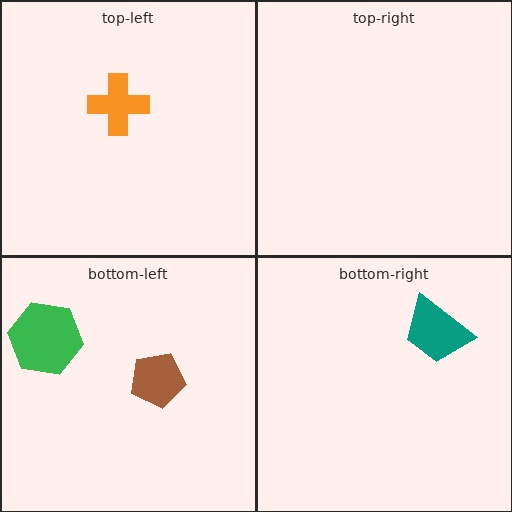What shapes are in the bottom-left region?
The brown pentagon, the green hexagon.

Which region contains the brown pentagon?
The bottom-left region.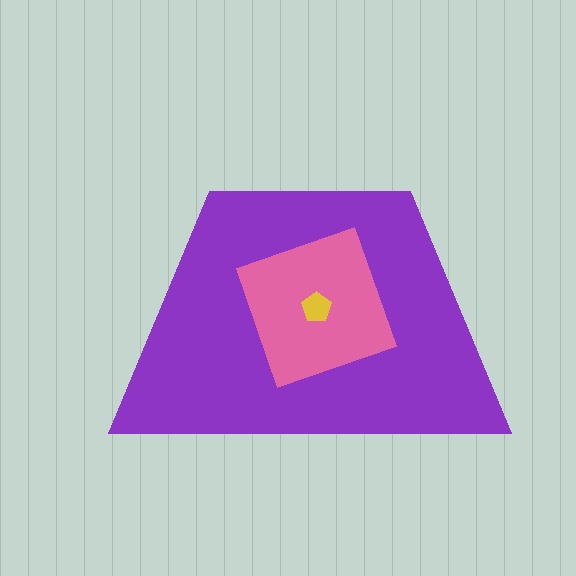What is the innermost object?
The yellow pentagon.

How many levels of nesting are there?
3.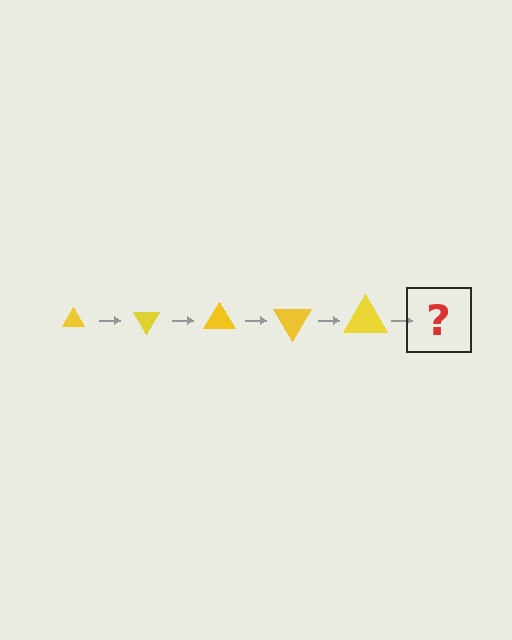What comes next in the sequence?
The next element should be a triangle, larger than the previous one and rotated 300 degrees from the start.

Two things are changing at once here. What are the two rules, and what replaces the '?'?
The two rules are that the triangle grows larger each step and it rotates 60 degrees each step. The '?' should be a triangle, larger than the previous one and rotated 300 degrees from the start.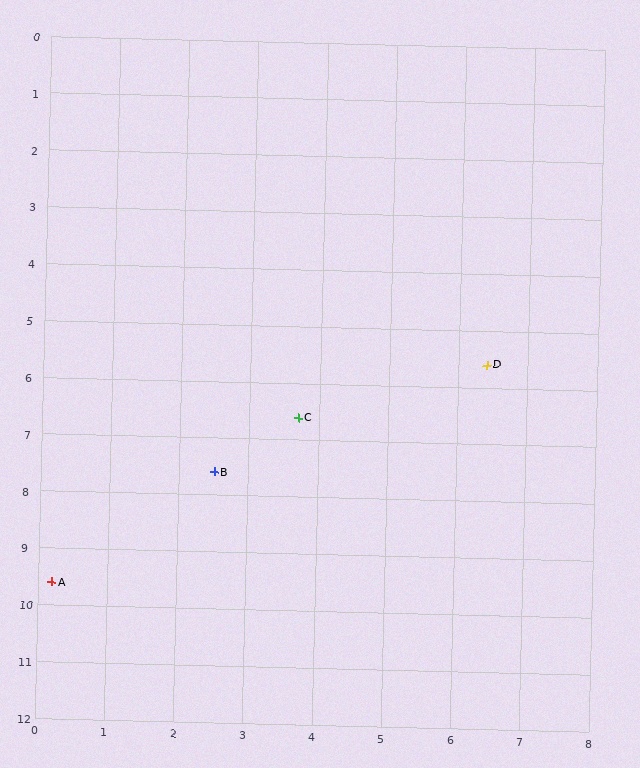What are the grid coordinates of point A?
Point A is at approximately (0.2, 9.6).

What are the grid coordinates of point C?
Point C is at approximately (3.7, 6.6).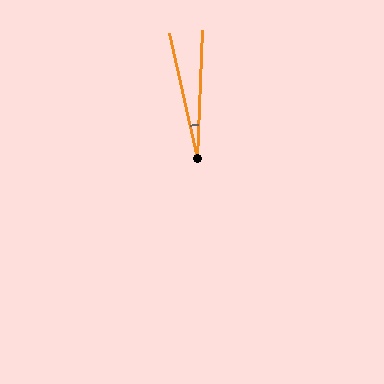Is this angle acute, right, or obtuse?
It is acute.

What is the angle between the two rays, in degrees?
Approximately 15 degrees.